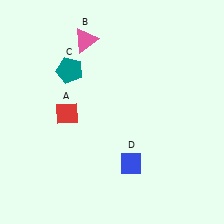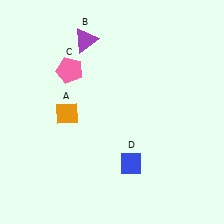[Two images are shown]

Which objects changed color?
A changed from red to orange. B changed from pink to purple. C changed from teal to pink.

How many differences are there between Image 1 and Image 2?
There are 3 differences between the two images.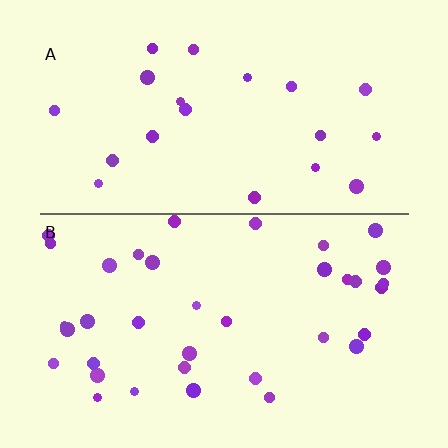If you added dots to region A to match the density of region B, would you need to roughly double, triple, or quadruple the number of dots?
Approximately double.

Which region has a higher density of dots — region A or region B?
B (the bottom).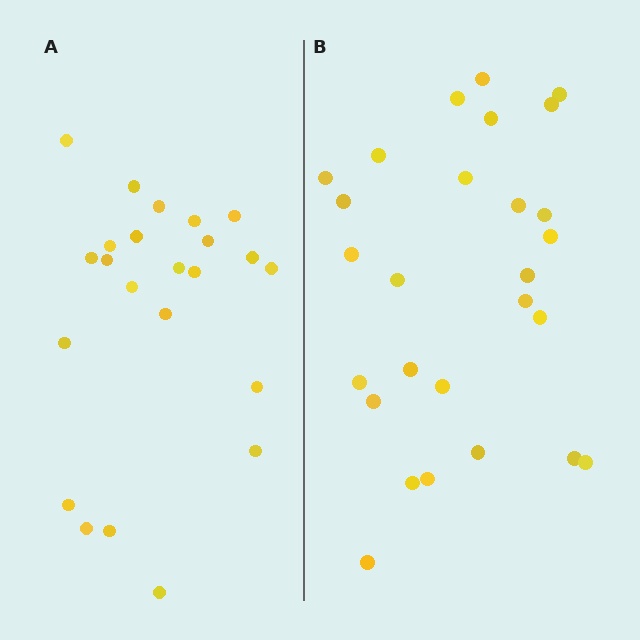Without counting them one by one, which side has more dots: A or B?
Region B (the right region) has more dots.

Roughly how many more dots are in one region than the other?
Region B has about 4 more dots than region A.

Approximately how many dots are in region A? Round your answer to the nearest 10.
About 20 dots. (The exact count is 23, which rounds to 20.)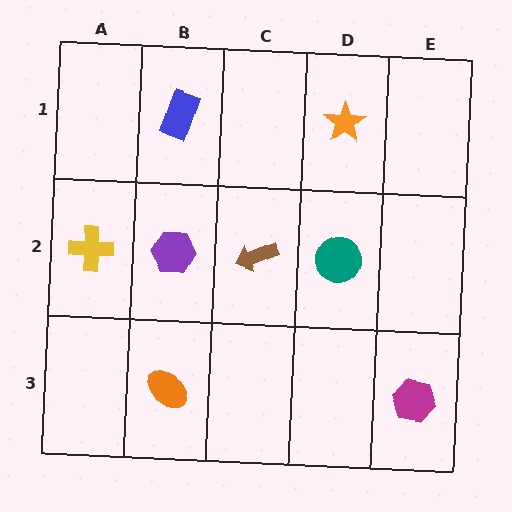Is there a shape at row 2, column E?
No, that cell is empty.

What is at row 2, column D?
A teal circle.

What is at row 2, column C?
A brown arrow.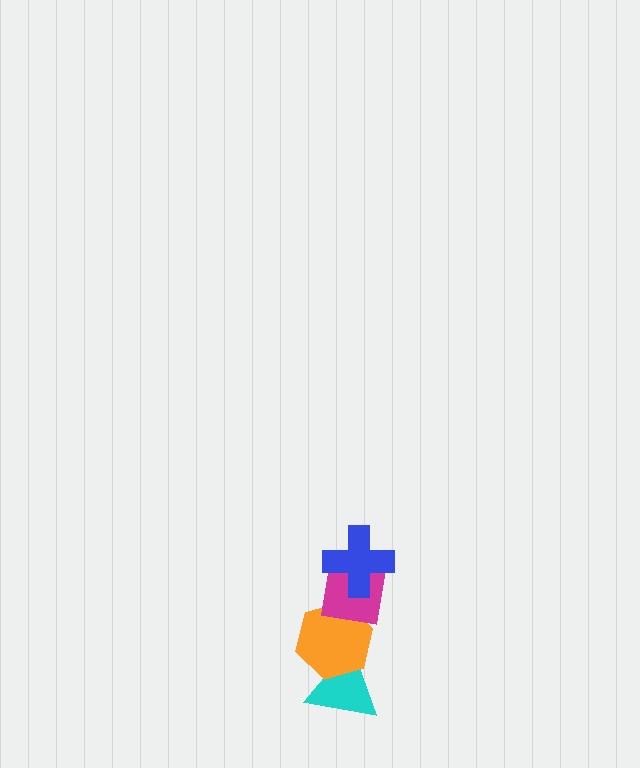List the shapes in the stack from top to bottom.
From top to bottom: the blue cross, the magenta square, the orange hexagon, the cyan triangle.